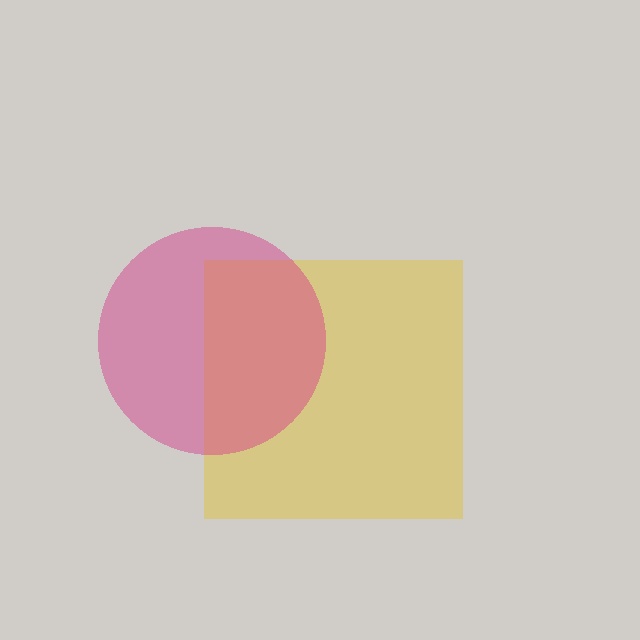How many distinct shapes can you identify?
There are 2 distinct shapes: a yellow square, a magenta circle.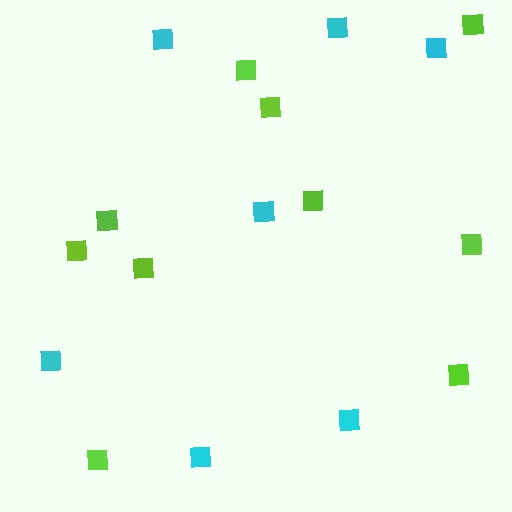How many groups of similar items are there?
There are 2 groups: one group of lime squares (10) and one group of cyan squares (7).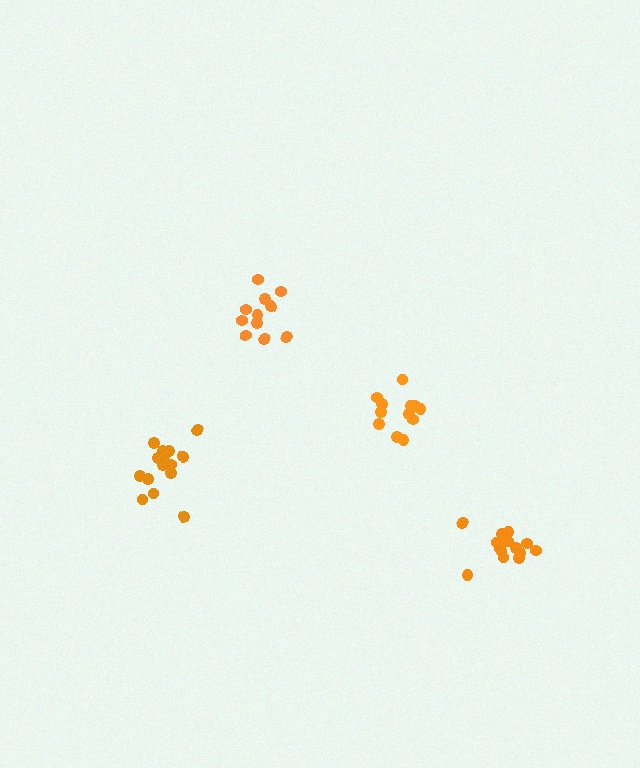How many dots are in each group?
Group 1: 12 dots, Group 2: 11 dots, Group 3: 14 dots, Group 4: 15 dots (52 total).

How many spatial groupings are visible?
There are 4 spatial groupings.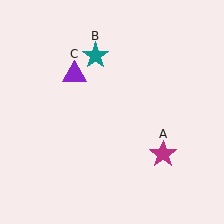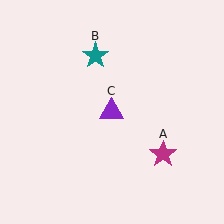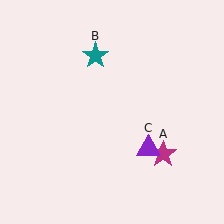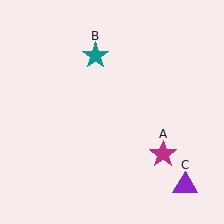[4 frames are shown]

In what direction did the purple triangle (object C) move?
The purple triangle (object C) moved down and to the right.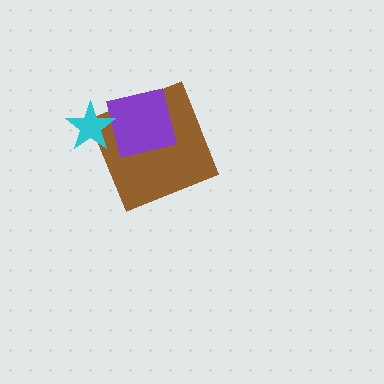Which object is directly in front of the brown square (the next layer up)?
The purple square is directly in front of the brown square.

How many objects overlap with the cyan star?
1 object overlaps with the cyan star.